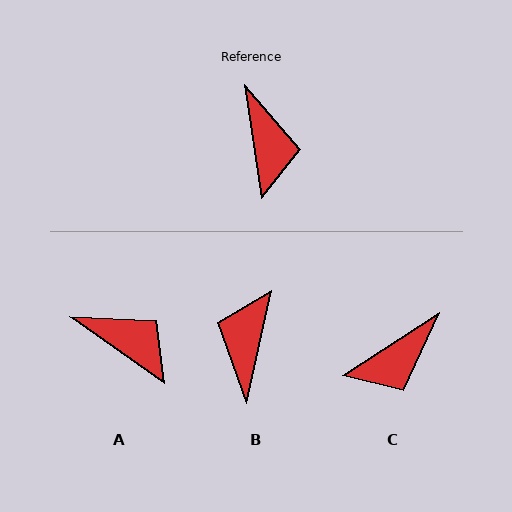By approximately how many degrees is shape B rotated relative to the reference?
Approximately 159 degrees counter-clockwise.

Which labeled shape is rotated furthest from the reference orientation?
B, about 159 degrees away.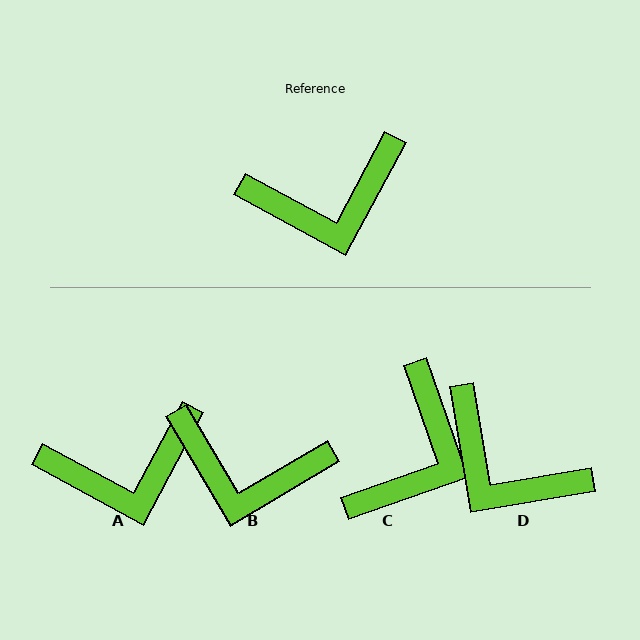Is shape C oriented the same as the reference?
No, it is off by about 48 degrees.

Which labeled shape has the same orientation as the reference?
A.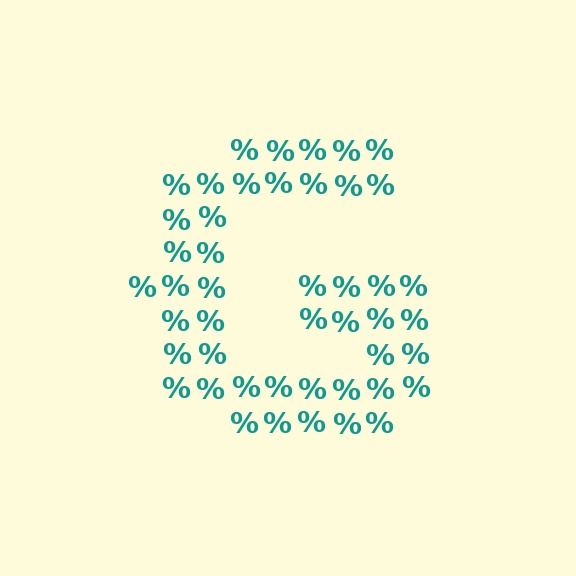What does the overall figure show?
The overall figure shows the letter G.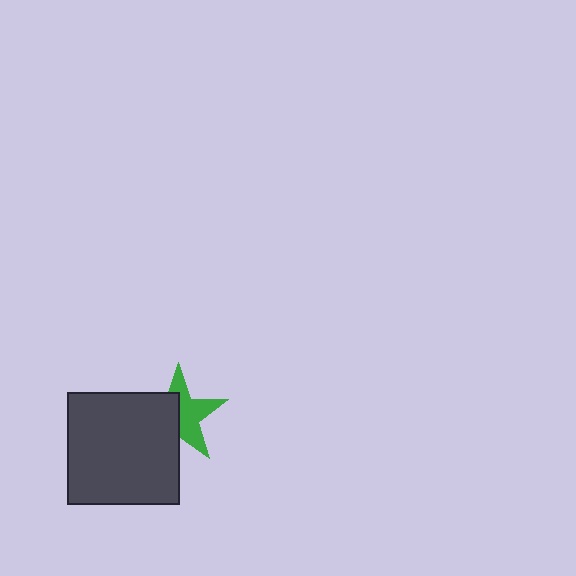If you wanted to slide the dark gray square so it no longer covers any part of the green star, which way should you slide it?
Slide it toward the lower-left — that is the most direct way to separate the two shapes.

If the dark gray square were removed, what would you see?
You would see the complete green star.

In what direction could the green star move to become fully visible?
The green star could move toward the upper-right. That would shift it out from behind the dark gray square entirely.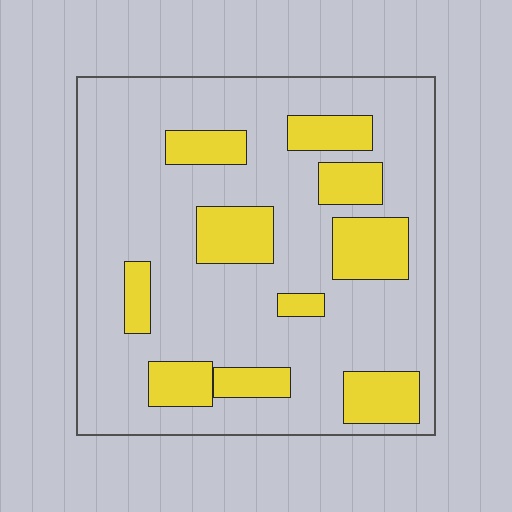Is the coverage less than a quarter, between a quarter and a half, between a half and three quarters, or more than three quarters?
Less than a quarter.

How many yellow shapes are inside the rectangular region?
10.